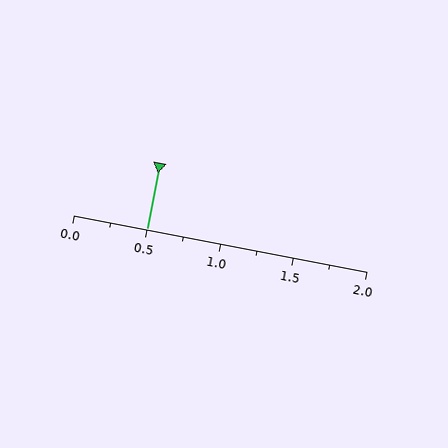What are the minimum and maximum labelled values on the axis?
The axis runs from 0.0 to 2.0.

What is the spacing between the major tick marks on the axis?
The major ticks are spaced 0.5 apart.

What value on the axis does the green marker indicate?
The marker indicates approximately 0.5.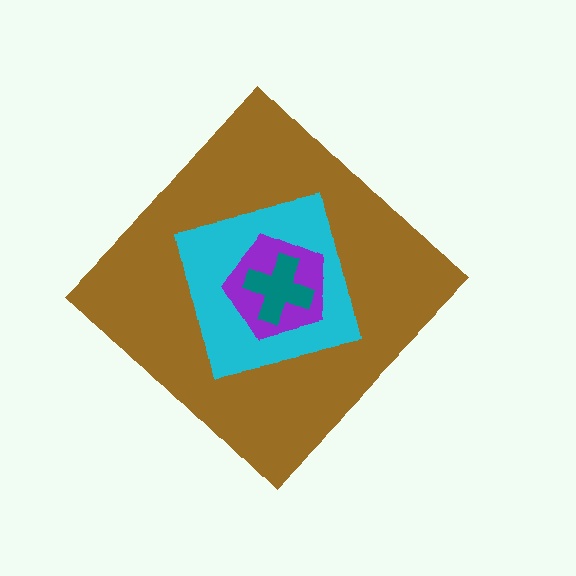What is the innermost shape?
The teal cross.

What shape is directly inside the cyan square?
The purple pentagon.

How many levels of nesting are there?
4.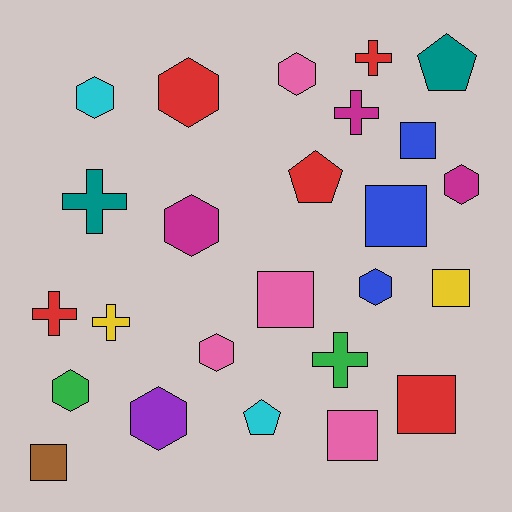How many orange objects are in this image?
There are no orange objects.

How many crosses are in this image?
There are 6 crosses.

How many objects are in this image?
There are 25 objects.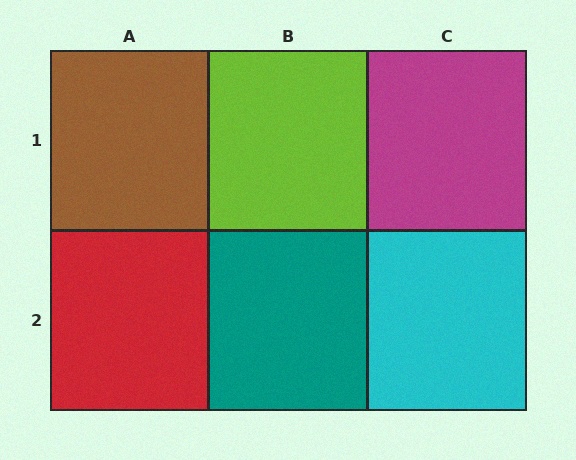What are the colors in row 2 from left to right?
Red, teal, cyan.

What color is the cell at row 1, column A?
Brown.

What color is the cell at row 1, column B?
Lime.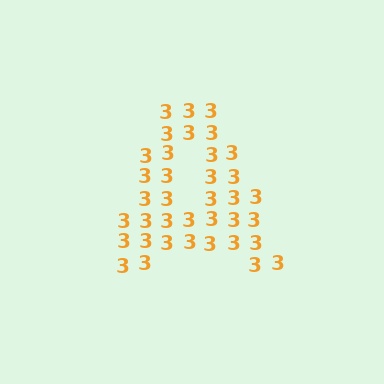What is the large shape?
The large shape is the letter A.